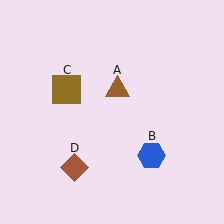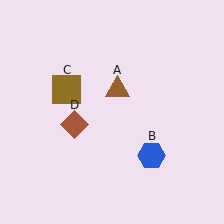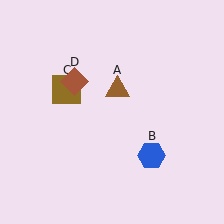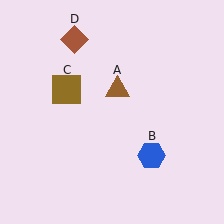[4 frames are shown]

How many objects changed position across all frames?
1 object changed position: brown diamond (object D).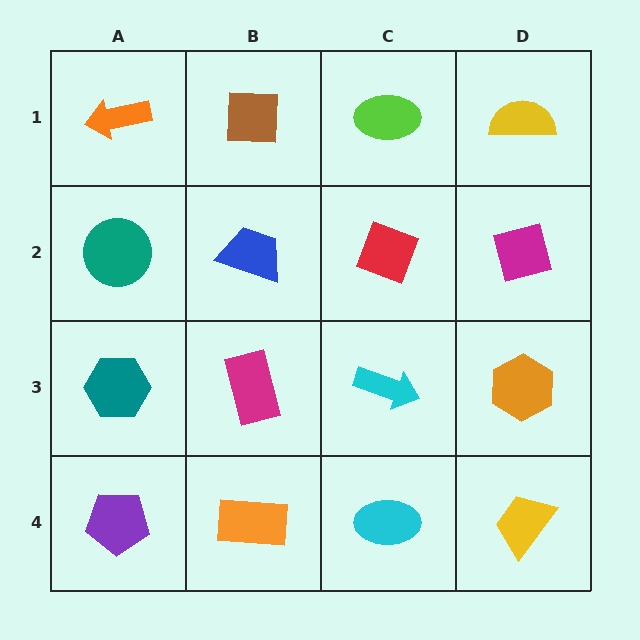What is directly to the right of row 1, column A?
A brown square.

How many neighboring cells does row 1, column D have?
2.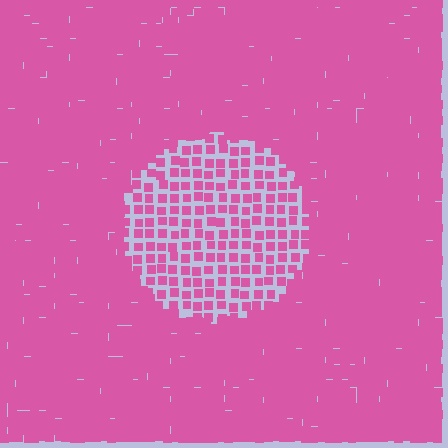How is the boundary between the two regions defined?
The boundary is defined by a change in element density (approximately 2.4x ratio). All elements are the same color, size, and shape.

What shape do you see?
I see a circle.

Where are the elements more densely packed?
The elements are more densely packed outside the circle boundary.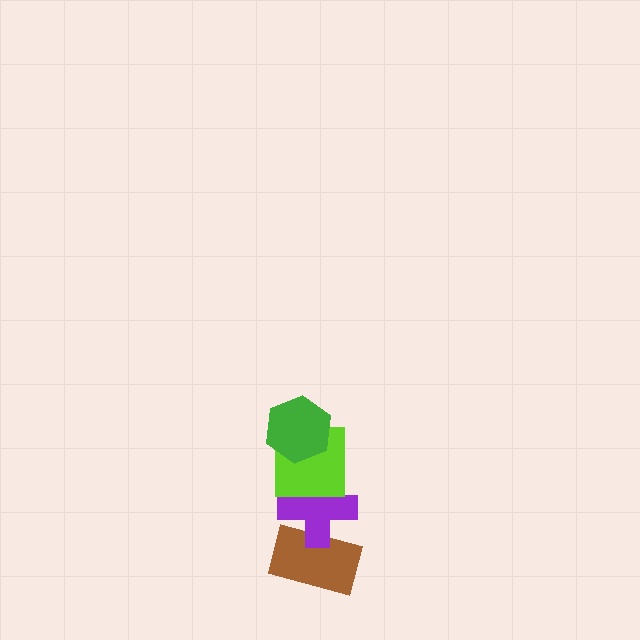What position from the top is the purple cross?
The purple cross is 3rd from the top.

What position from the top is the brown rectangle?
The brown rectangle is 4th from the top.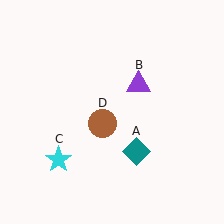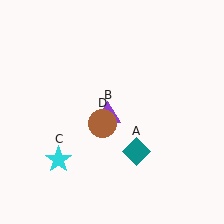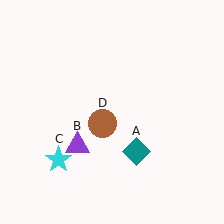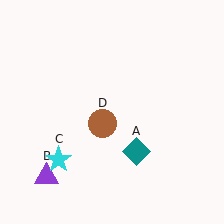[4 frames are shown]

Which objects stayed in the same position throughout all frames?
Teal diamond (object A) and cyan star (object C) and brown circle (object D) remained stationary.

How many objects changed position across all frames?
1 object changed position: purple triangle (object B).